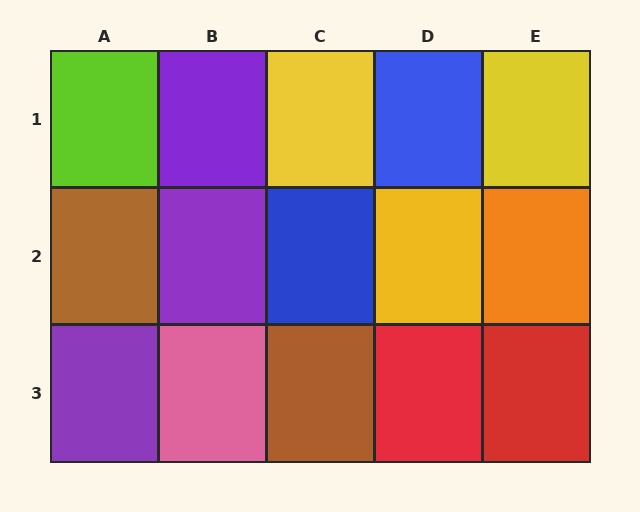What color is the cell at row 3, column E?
Red.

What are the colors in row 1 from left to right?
Lime, purple, yellow, blue, yellow.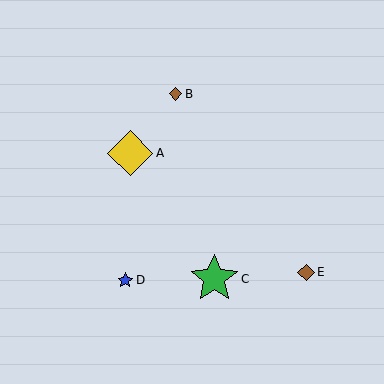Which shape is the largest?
The green star (labeled C) is the largest.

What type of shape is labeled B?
Shape B is a brown diamond.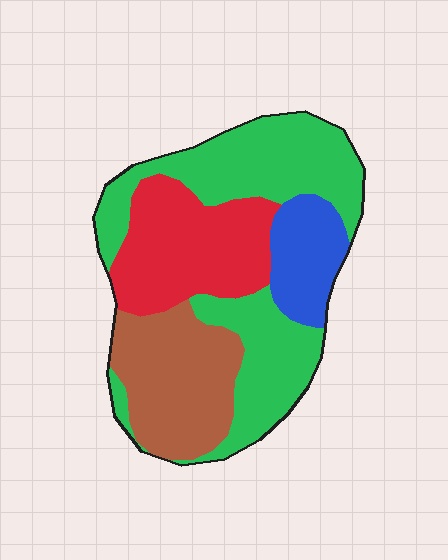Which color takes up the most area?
Green, at roughly 40%.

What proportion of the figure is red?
Red takes up about one quarter (1/4) of the figure.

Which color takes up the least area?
Blue, at roughly 10%.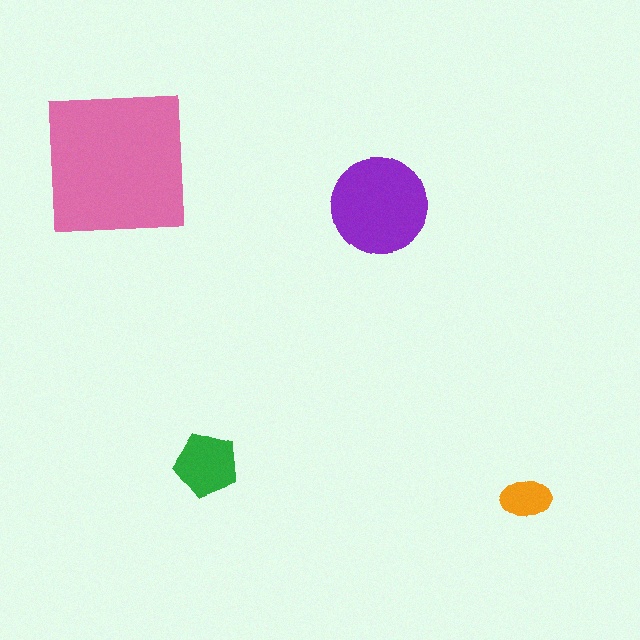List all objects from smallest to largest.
The orange ellipse, the green pentagon, the purple circle, the pink square.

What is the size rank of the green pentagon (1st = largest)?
3rd.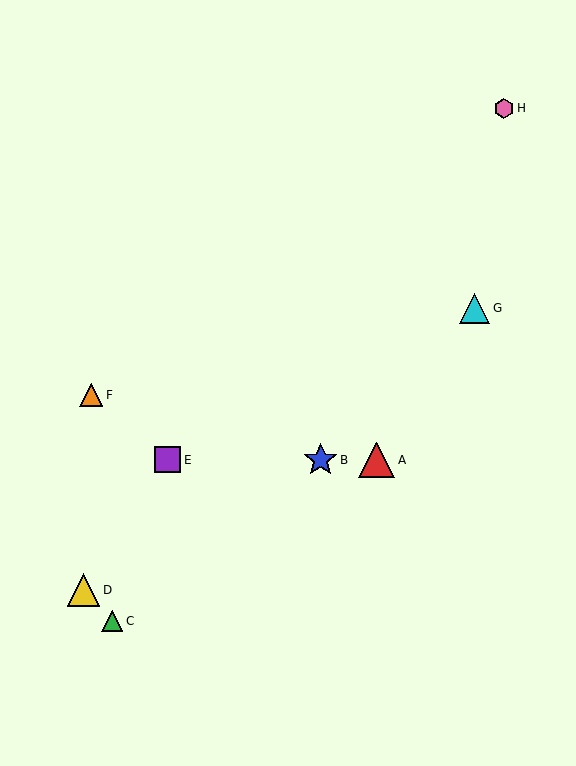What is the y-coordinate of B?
Object B is at y≈460.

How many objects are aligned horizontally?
3 objects (A, B, E) are aligned horizontally.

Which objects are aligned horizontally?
Objects A, B, E are aligned horizontally.